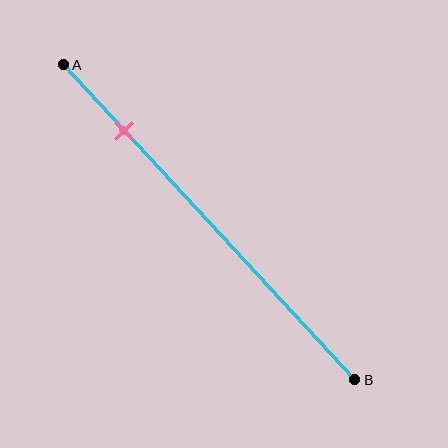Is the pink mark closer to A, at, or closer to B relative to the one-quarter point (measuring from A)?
The pink mark is closer to point A than the one-quarter point of segment AB.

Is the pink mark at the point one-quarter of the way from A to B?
No, the mark is at about 20% from A, not at the 25% one-quarter point.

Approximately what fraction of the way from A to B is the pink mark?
The pink mark is approximately 20% of the way from A to B.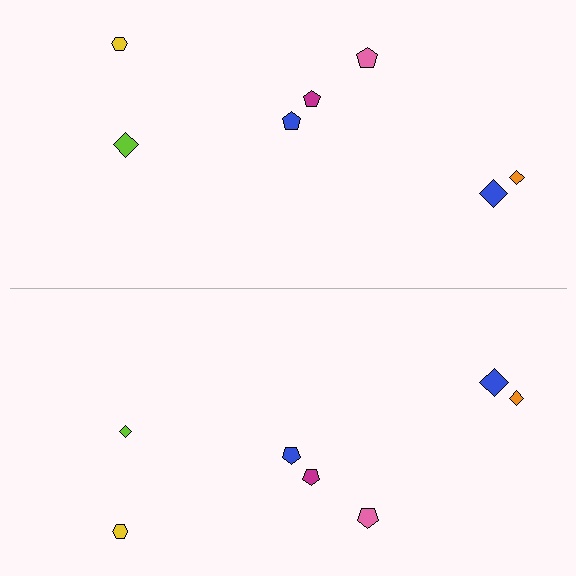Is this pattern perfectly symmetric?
No, the pattern is not perfectly symmetric. The lime diamond on the bottom side has a different size than its mirror counterpart.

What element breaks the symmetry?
The lime diamond on the bottom side has a different size than its mirror counterpart.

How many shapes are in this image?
There are 14 shapes in this image.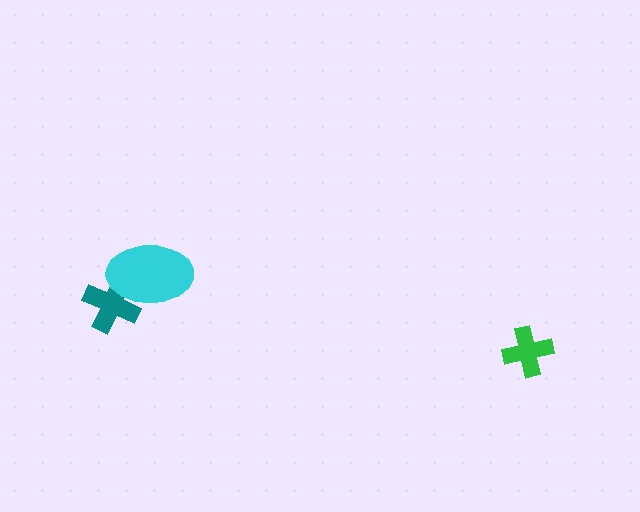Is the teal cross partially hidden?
Yes, it is partially covered by another shape.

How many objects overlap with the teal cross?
1 object overlaps with the teal cross.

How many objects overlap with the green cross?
0 objects overlap with the green cross.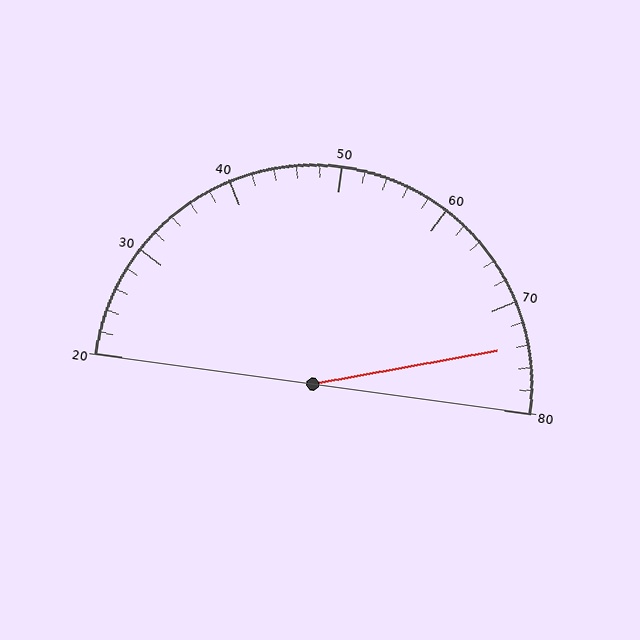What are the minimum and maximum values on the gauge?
The gauge ranges from 20 to 80.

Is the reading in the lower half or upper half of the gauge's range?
The reading is in the upper half of the range (20 to 80).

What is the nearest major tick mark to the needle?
The nearest major tick mark is 70.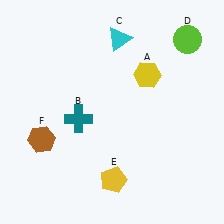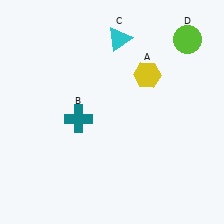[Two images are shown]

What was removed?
The yellow pentagon (E), the brown hexagon (F) were removed in Image 2.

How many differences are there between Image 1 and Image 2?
There are 2 differences between the two images.